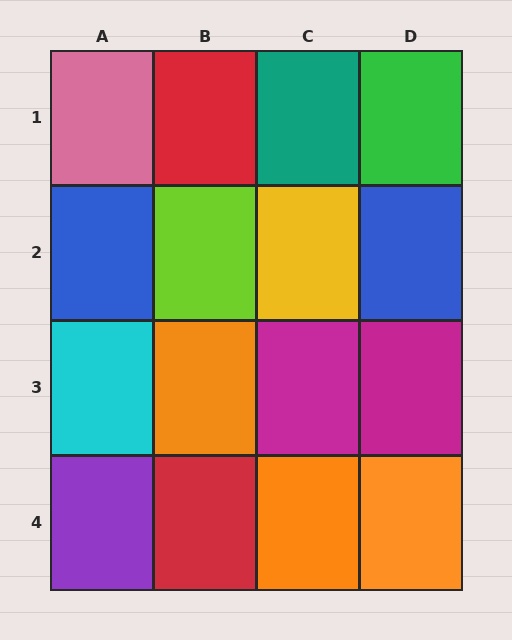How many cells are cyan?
1 cell is cyan.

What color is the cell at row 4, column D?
Orange.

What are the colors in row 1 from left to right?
Pink, red, teal, green.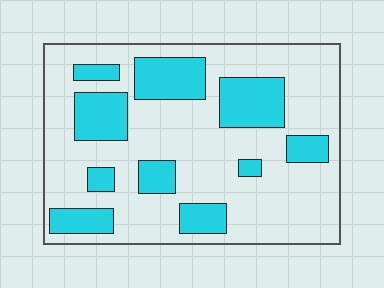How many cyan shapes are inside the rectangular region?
10.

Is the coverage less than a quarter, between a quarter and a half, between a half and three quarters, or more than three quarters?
Between a quarter and a half.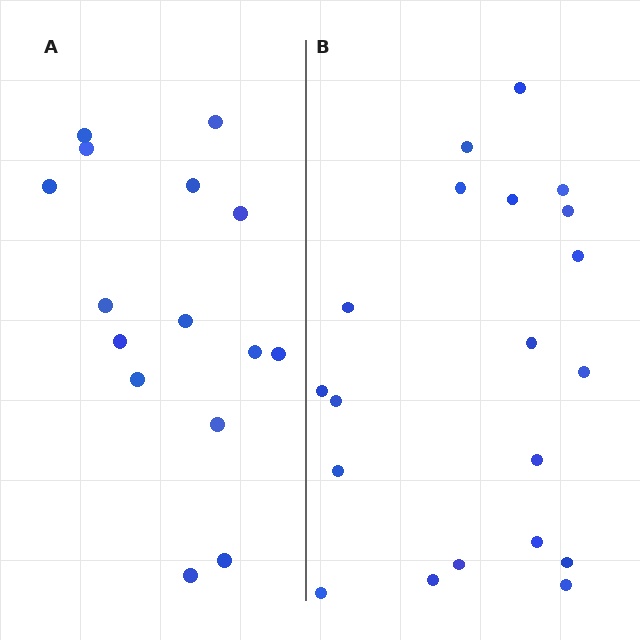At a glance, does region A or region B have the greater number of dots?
Region B (the right region) has more dots.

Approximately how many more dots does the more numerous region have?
Region B has about 5 more dots than region A.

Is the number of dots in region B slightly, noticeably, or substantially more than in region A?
Region B has noticeably more, but not dramatically so. The ratio is roughly 1.3 to 1.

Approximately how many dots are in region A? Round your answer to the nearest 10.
About 20 dots. (The exact count is 15, which rounds to 20.)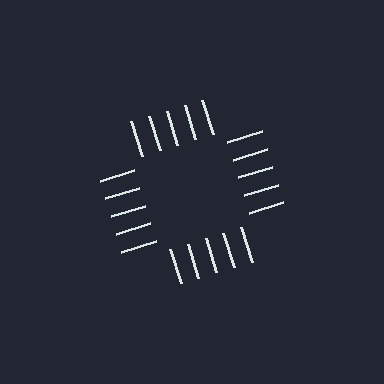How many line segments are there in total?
20 — 5 along each of the 4 edges.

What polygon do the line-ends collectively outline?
An illusory square — the line segments terminate on its edges but no continuous stroke is drawn.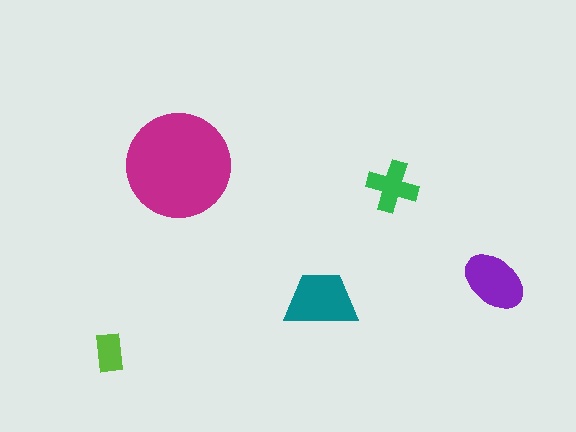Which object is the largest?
The magenta circle.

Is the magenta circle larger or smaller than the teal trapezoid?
Larger.